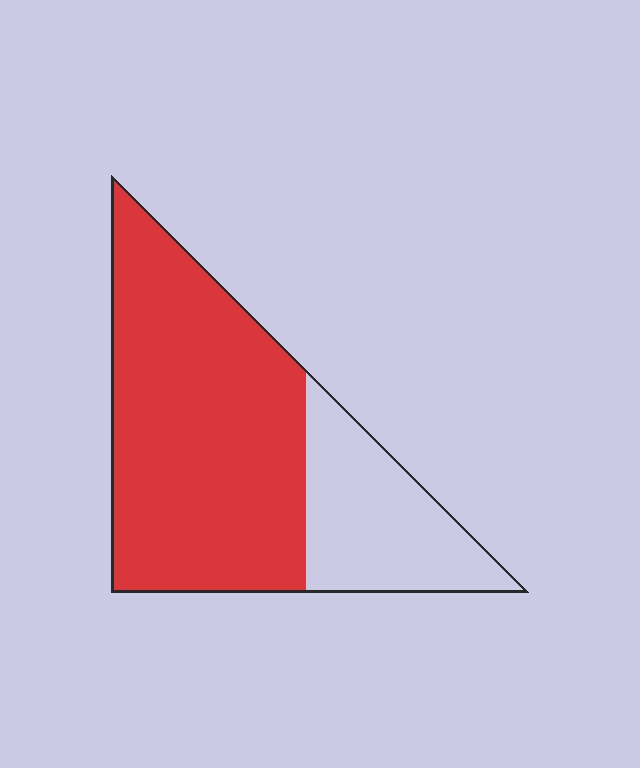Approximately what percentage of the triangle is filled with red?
Approximately 70%.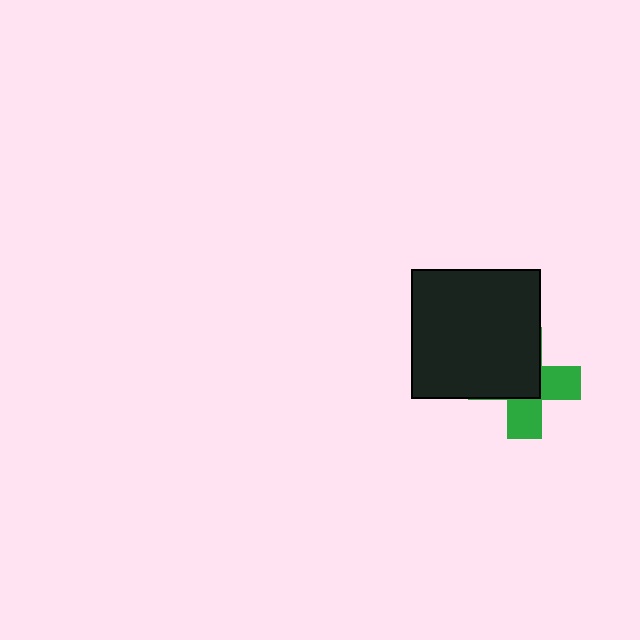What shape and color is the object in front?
The object in front is a black square.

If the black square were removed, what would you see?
You would see the complete green cross.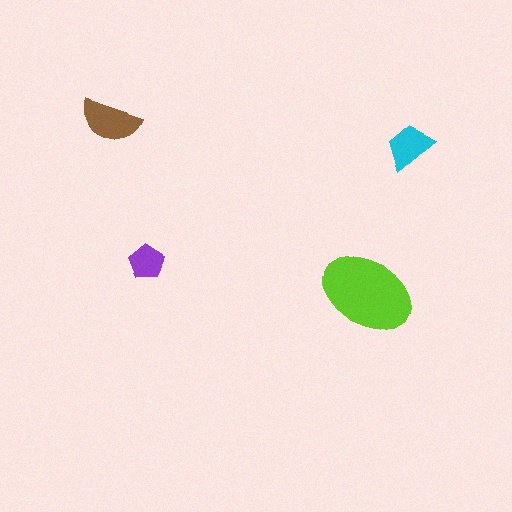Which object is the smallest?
The purple pentagon.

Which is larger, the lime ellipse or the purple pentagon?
The lime ellipse.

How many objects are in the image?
There are 4 objects in the image.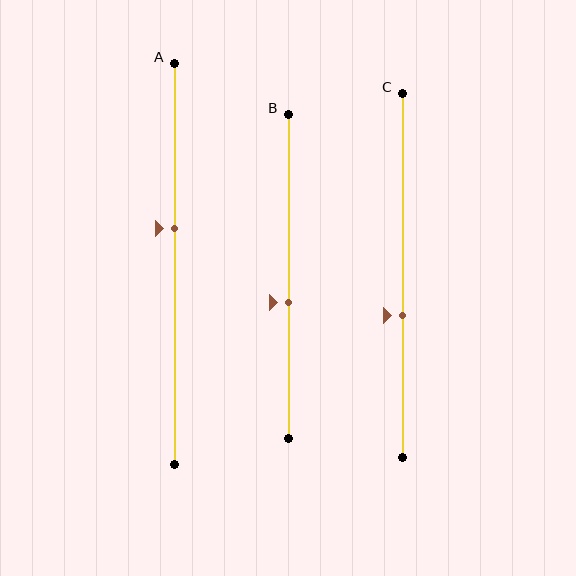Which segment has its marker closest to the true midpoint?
Segment B has its marker closest to the true midpoint.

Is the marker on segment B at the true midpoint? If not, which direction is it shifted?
No, the marker on segment B is shifted downward by about 8% of the segment length.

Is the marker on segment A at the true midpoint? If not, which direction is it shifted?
No, the marker on segment A is shifted upward by about 9% of the segment length.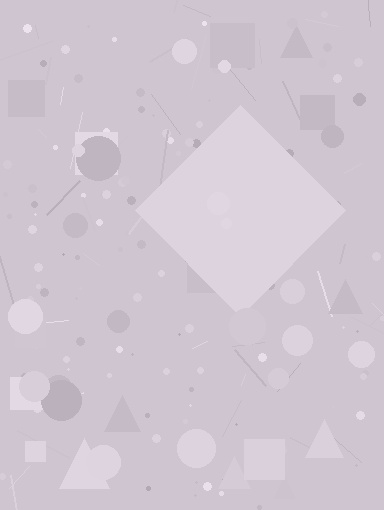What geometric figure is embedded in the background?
A diamond is embedded in the background.